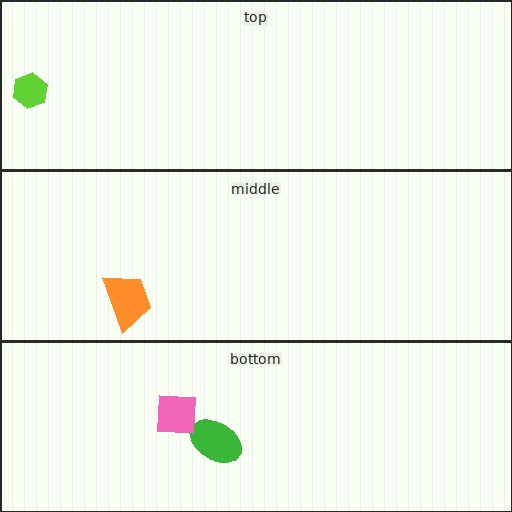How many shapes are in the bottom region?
2.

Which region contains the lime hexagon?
The top region.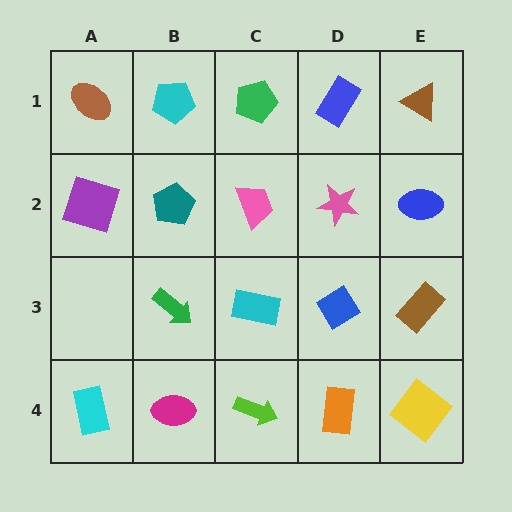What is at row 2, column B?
A teal pentagon.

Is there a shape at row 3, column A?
No, that cell is empty.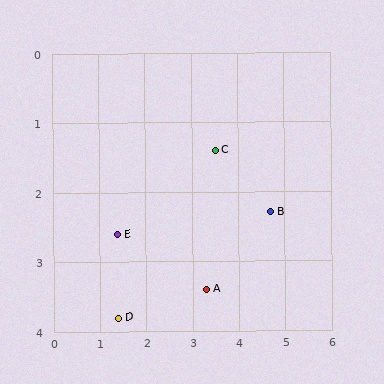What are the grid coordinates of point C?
Point C is at approximately (3.5, 1.4).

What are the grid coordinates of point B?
Point B is at approximately (4.7, 2.3).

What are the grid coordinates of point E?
Point E is at approximately (1.4, 2.6).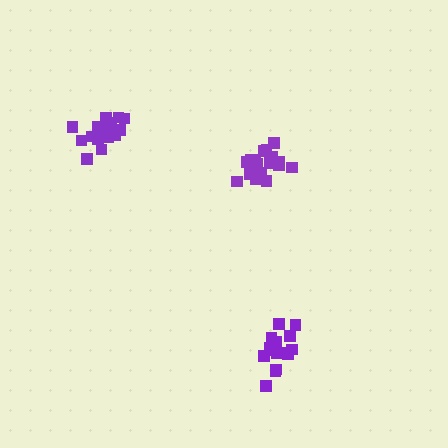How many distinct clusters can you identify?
There are 3 distinct clusters.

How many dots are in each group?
Group 1: 16 dots, Group 2: 21 dots, Group 3: 16 dots (53 total).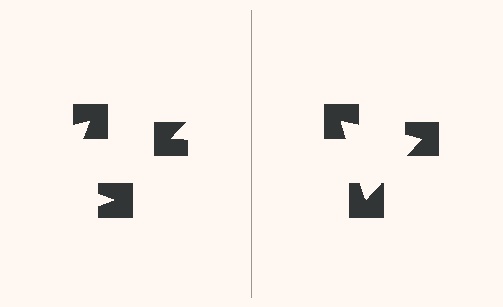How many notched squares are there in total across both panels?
6 — 3 on each side.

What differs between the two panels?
The notched squares are positioned identically on both sides; only the wedge orientations differ. On the right they align to a triangle; on the left they are misaligned.